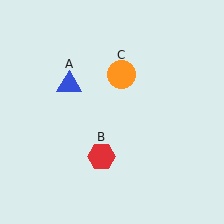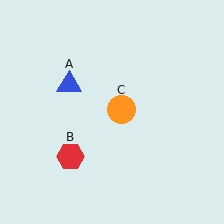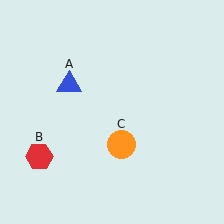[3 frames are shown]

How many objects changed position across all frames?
2 objects changed position: red hexagon (object B), orange circle (object C).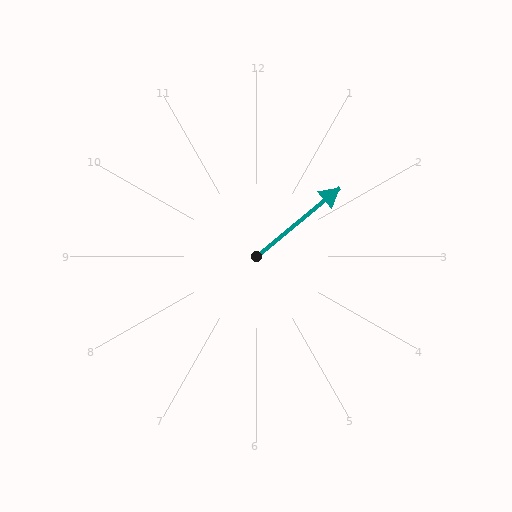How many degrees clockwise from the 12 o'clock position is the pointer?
Approximately 51 degrees.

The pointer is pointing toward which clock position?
Roughly 2 o'clock.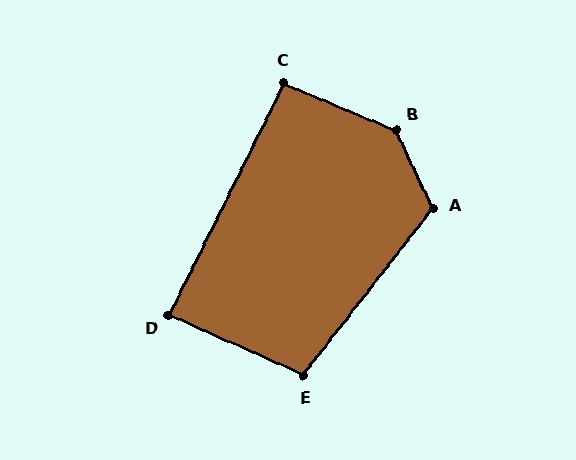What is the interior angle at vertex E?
Approximately 104 degrees (obtuse).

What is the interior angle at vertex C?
Approximately 94 degrees (approximately right).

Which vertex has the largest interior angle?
B, at approximately 138 degrees.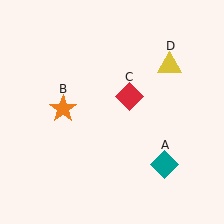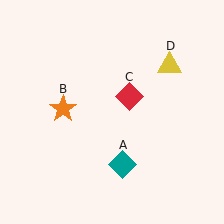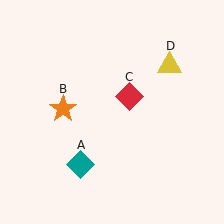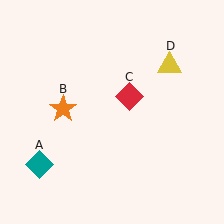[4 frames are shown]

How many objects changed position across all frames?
1 object changed position: teal diamond (object A).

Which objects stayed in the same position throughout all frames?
Orange star (object B) and red diamond (object C) and yellow triangle (object D) remained stationary.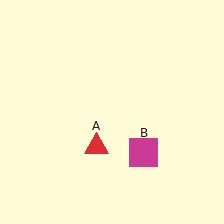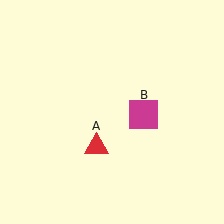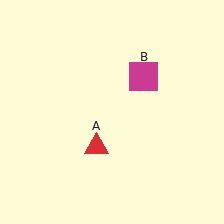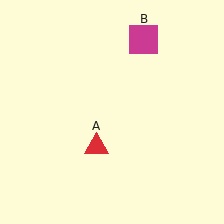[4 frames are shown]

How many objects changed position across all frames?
1 object changed position: magenta square (object B).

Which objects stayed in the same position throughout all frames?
Red triangle (object A) remained stationary.